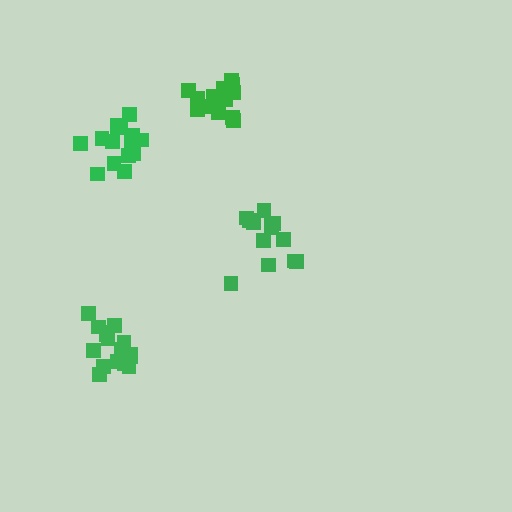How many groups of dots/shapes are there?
There are 4 groups.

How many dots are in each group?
Group 1: 13 dots, Group 2: 15 dots, Group 3: 16 dots, Group 4: 15 dots (59 total).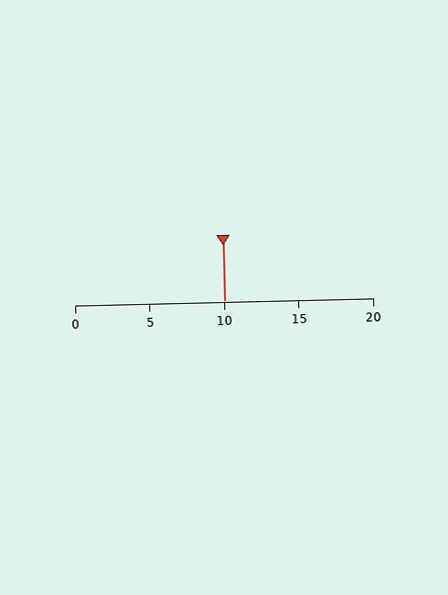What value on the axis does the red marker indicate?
The marker indicates approximately 10.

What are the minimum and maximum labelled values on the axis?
The axis runs from 0 to 20.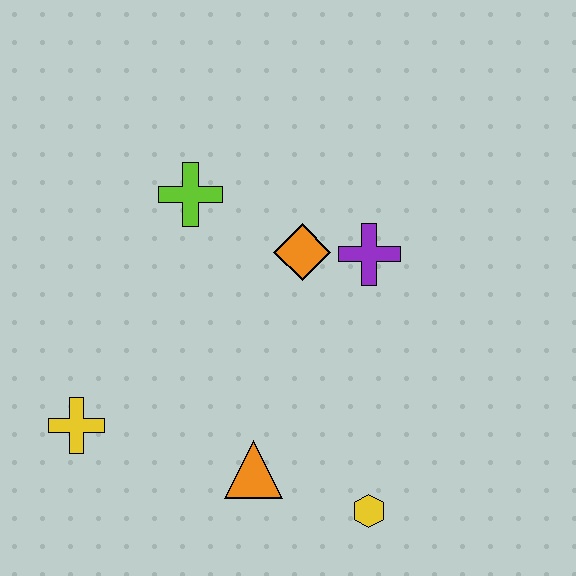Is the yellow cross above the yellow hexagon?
Yes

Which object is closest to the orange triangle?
The yellow hexagon is closest to the orange triangle.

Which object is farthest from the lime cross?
The yellow hexagon is farthest from the lime cross.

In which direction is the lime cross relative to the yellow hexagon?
The lime cross is above the yellow hexagon.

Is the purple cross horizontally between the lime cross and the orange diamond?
No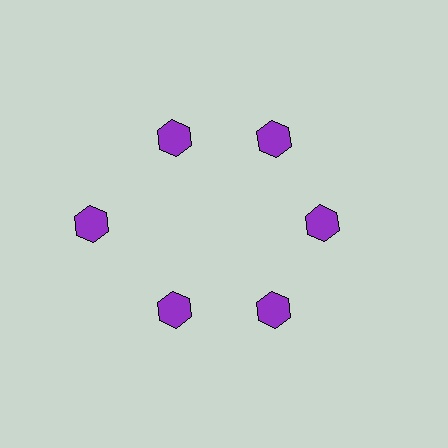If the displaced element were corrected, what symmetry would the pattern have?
It would have 6-fold rotational symmetry — the pattern would map onto itself every 60 degrees.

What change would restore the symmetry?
The symmetry would be restored by moving it inward, back onto the ring so that all 6 hexagons sit at equal angles and equal distance from the center.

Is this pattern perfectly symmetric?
No. The 6 purple hexagons are arranged in a ring, but one element near the 9 o'clock position is pushed outward from the center, breaking the 6-fold rotational symmetry.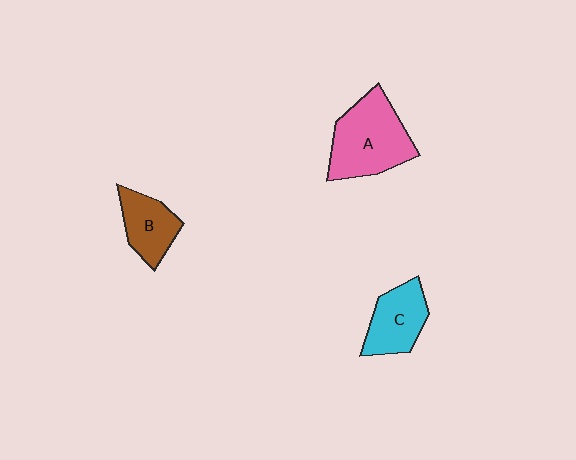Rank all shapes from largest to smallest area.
From largest to smallest: A (pink), C (cyan), B (brown).